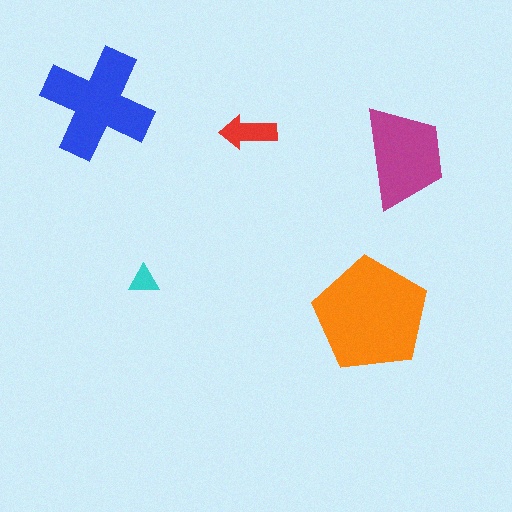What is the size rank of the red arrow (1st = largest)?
4th.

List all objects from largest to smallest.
The orange pentagon, the blue cross, the magenta trapezoid, the red arrow, the cyan triangle.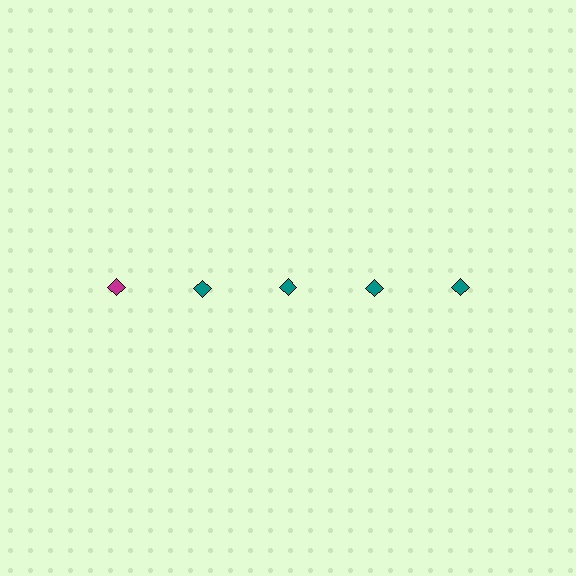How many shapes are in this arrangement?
There are 5 shapes arranged in a grid pattern.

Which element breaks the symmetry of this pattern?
The magenta diamond in the top row, leftmost column breaks the symmetry. All other shapes are teal diamonds.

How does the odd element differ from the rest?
It has a different color: magenta instead of teal.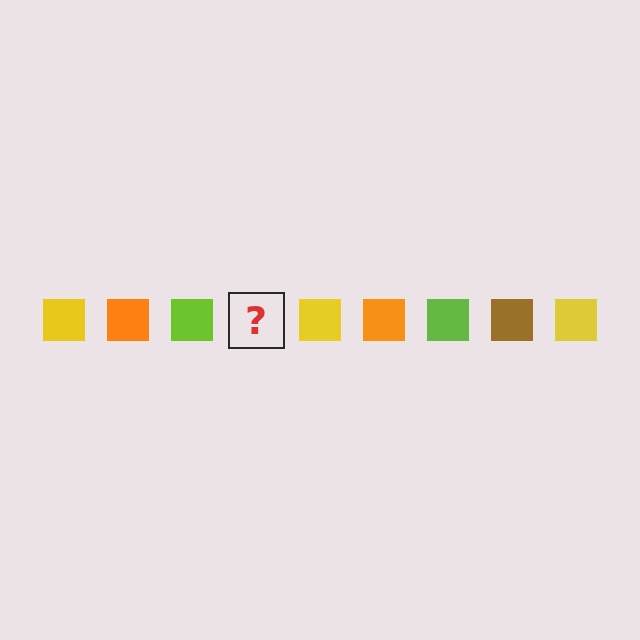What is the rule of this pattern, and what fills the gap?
The rule is that the pattern cycles through yellow, orange, lime, brown squares. The gap should be filled with a brown square.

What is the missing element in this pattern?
The missing element is a brown square.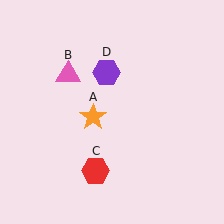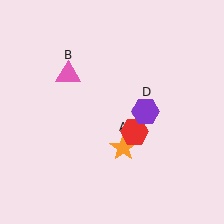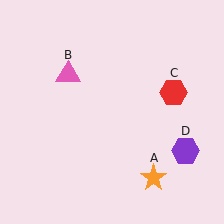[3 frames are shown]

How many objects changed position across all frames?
3 objects changed position: orange star (object A), red hexagon (object C), purple hexagon (object D).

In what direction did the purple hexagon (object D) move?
The purple hexagon (object D) moved down and to the right.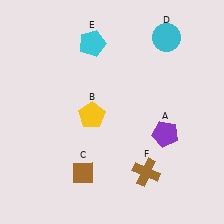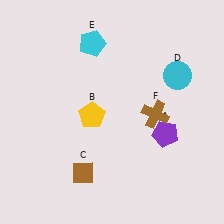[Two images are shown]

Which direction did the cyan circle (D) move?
The cyan circle (D) moved down.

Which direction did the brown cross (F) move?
The brown cross (F) moved up.